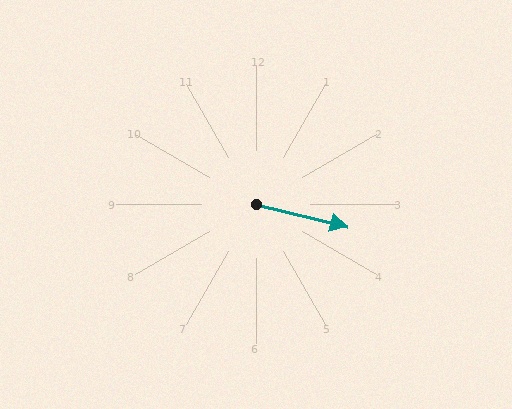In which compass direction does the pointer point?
East.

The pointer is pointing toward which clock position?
Roughly 3 o'clock.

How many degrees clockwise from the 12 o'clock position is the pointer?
Approximately 104 degrees.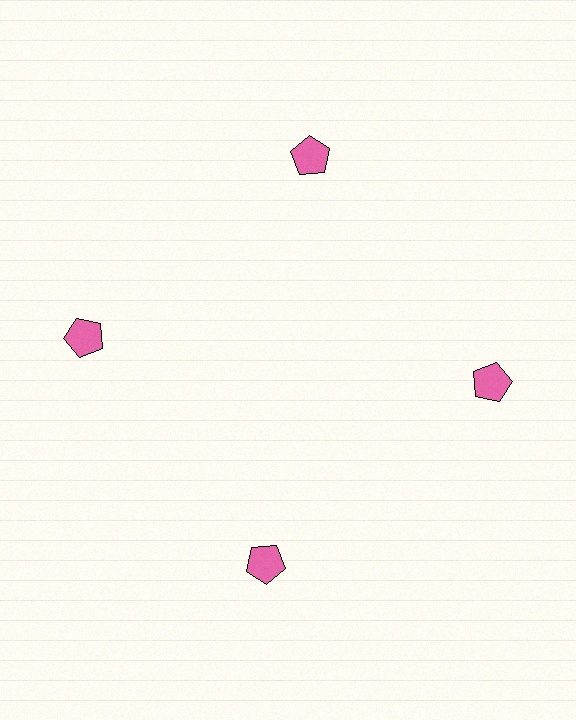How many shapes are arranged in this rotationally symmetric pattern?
There are 4 shapes, arranged in 4 groups of 1.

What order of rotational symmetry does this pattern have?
This pattern has 4-fold rotational symmetry.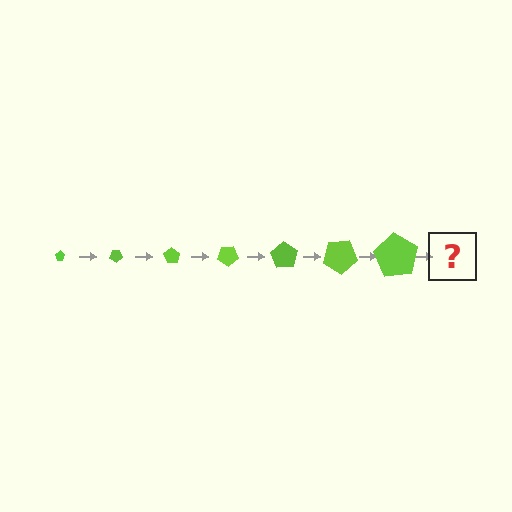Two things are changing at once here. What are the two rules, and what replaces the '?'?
The two rules are that the pentagon grows larger each step and it rotates 35 degrees each step. The '?' should be a pentagon, larger than the previous one and rotated 245 degrees from the start.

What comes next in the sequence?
The next element should be a pentagon, larger than the previous one and rotated 245 degrees from the start.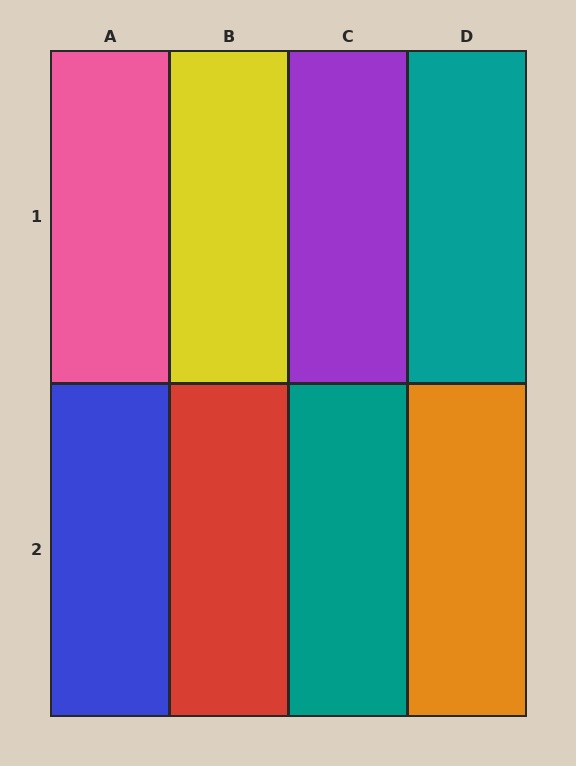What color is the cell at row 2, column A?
Blue.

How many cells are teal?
2 cells are teal.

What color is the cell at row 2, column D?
Orange.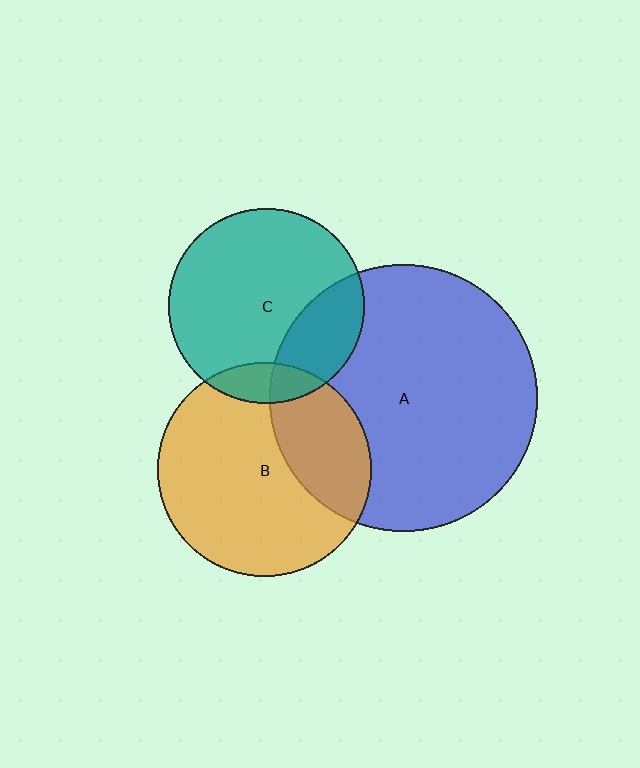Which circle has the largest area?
Circle A (blue).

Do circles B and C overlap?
Yes.